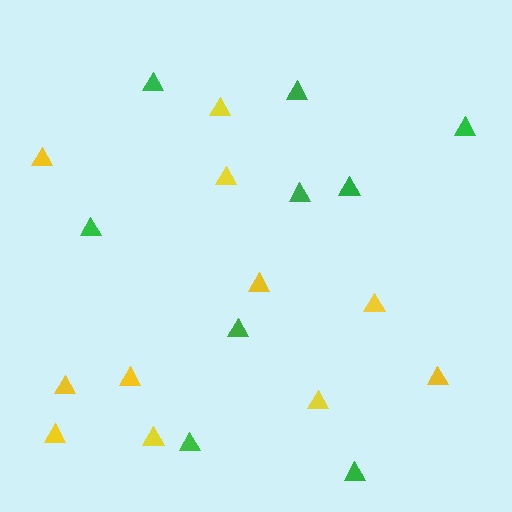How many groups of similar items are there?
There are 2 groups: one group of yellow triangles (11) and one group of green triangles (9).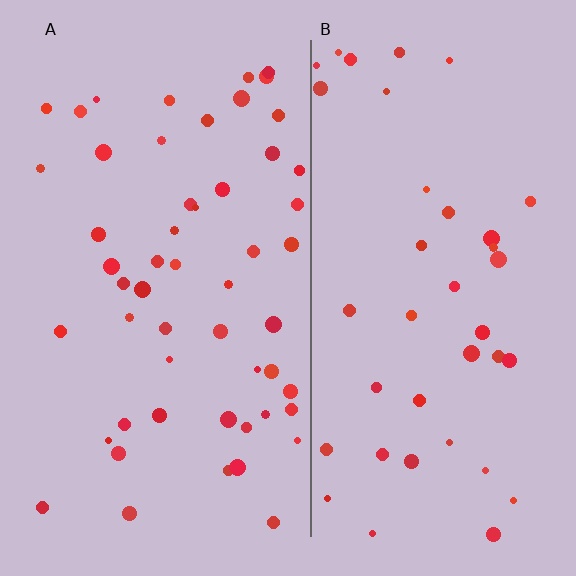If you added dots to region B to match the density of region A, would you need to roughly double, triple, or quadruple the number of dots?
Approximately double.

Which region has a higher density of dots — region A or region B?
A (the left).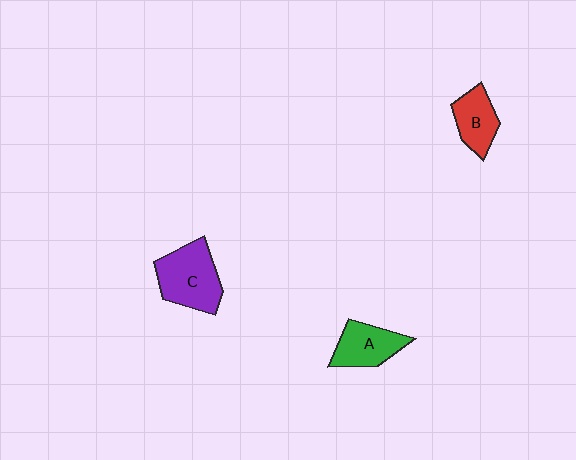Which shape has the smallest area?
Shape B (red).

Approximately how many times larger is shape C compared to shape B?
Approximately 1.6 times.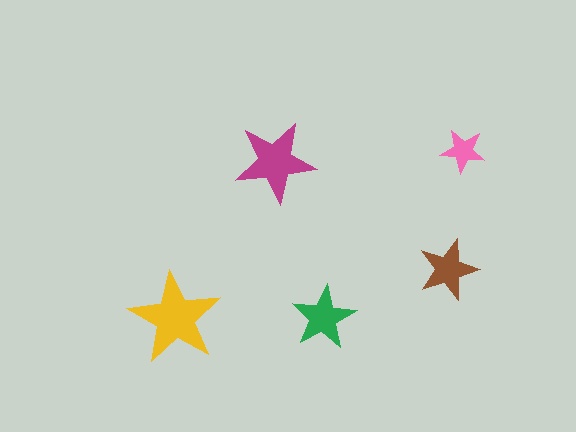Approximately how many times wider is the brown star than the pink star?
About 1.5 times wider.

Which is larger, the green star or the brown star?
The green one.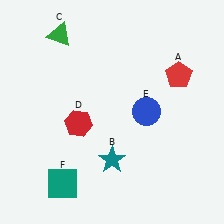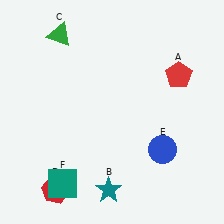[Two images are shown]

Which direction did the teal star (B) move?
The teal star (B) moved down.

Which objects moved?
The objects that moved are: the teal star (B), the red hexagon (D), the blue circle (E).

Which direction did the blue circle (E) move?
The blue circle (E) moved down.